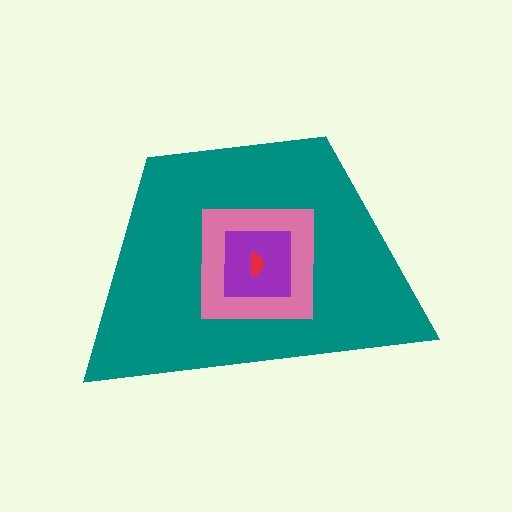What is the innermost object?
The red semicircle.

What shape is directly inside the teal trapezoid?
The pink square.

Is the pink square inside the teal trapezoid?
Yes.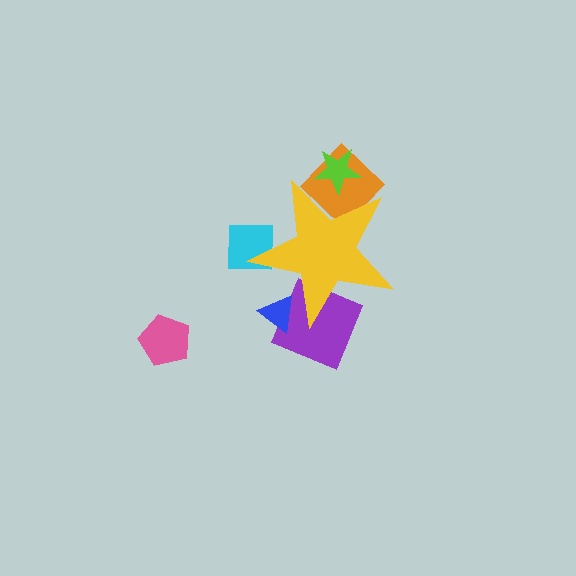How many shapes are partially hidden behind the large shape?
5 shapes are partially hidden.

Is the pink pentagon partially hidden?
No, the pink pentagon is fully visible.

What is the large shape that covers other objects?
A yellow star.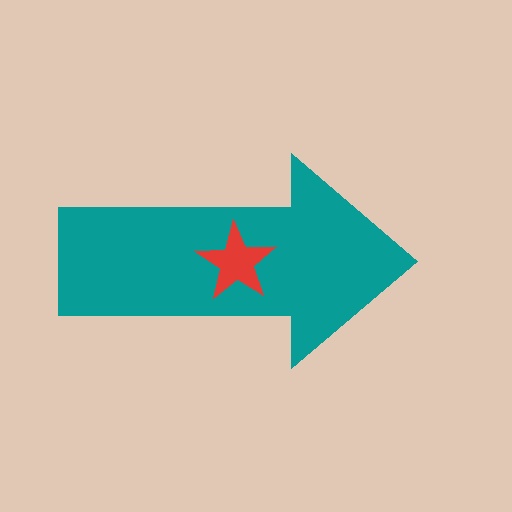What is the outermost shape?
The teal arrow.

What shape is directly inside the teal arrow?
The red star.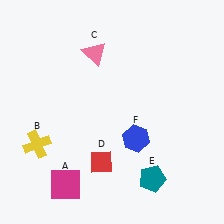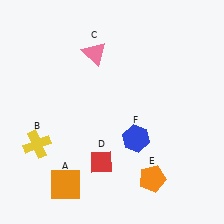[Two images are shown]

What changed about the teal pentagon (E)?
In Image 1, E is teal. In Image 2, it changed to orange.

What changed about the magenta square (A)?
In Image 1, A is magenta. In Image 2, it changed to orange.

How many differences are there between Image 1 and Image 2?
There are 2 differences between the two images.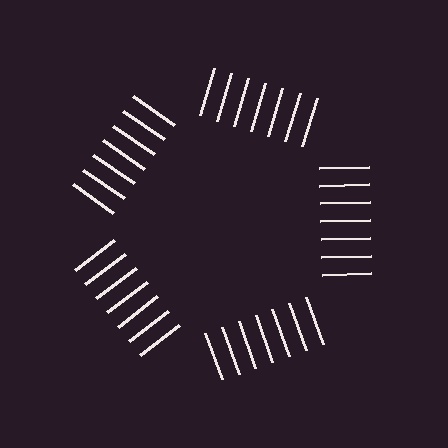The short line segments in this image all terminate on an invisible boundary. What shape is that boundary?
An illusory pentagon — the line segments terminate on its edges but no continuous stroke is drawn.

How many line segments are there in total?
35 — 7 along each of the 5 edges.